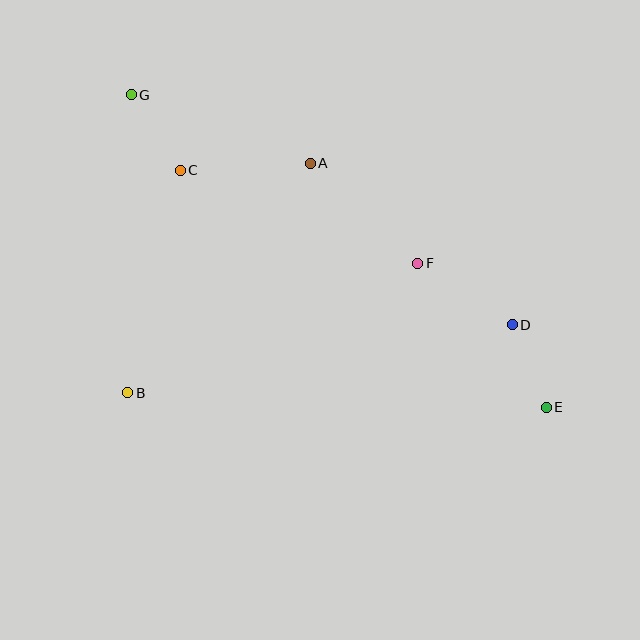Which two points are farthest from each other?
Points E and G are farthest from each other.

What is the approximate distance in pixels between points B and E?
The distance between B and E is approximately 419 pixels.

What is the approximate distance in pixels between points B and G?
The distance between B and G is approximately 298 pixels.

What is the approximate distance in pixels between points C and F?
The distance between C and F is approximately 255 pixels.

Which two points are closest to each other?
Points D and E are closest to each other.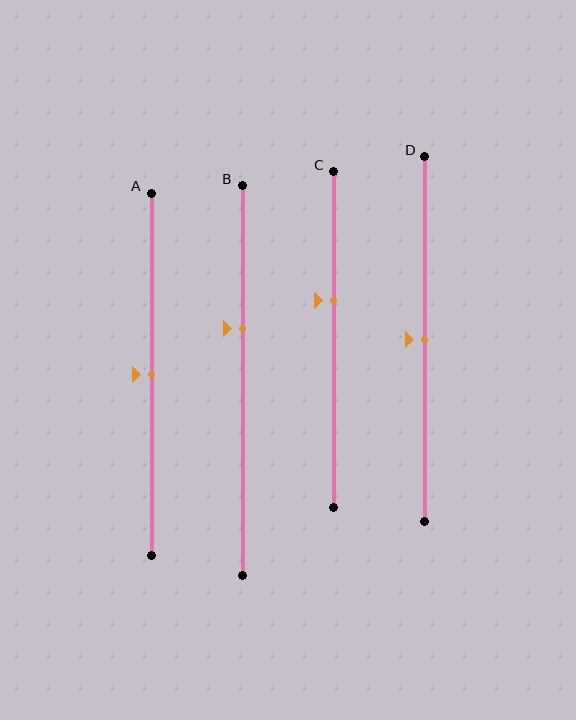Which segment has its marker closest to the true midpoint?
Segment A has its marker closest to the true midpoint.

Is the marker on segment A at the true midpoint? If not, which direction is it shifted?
Yes, the marker on segment A is at the true midpoint.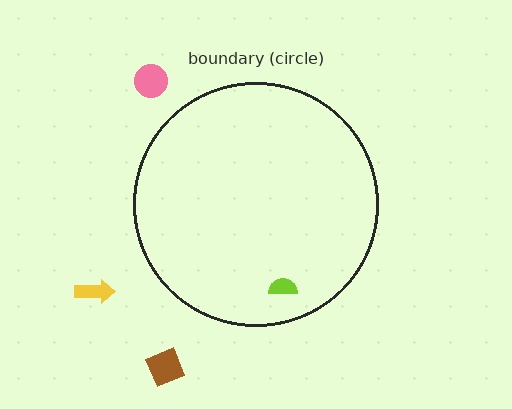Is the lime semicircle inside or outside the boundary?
Inside.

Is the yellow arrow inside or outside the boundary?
Outside.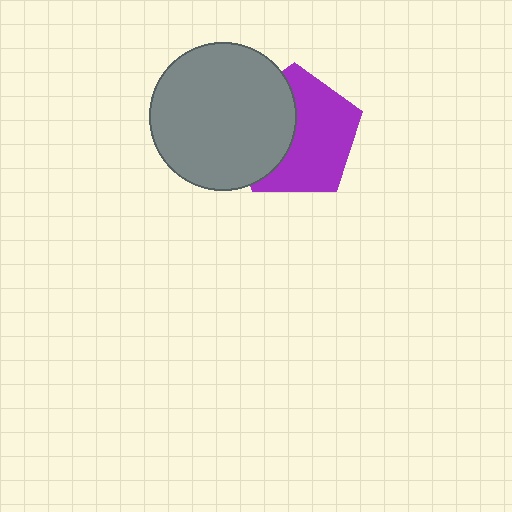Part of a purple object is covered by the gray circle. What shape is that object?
It is a pentagon.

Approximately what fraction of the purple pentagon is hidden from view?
Roughly 41% of the purple pentagon is hidden behind the gray circle.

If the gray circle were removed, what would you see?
You would see the complete purple pentagon.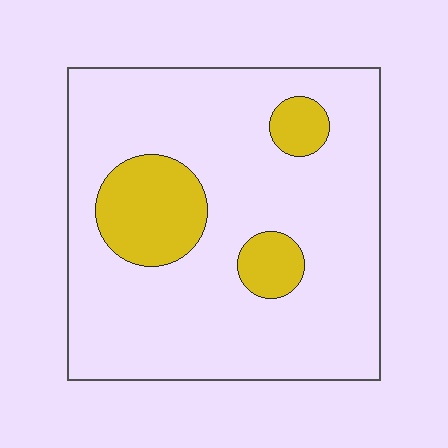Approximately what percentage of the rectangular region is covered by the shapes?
Approximately 15%.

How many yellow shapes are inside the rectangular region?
3.